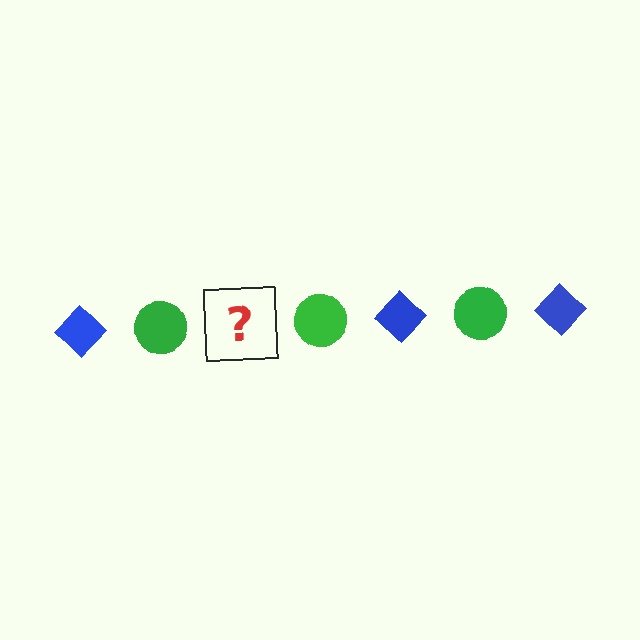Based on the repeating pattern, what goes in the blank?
The blank should be a blue diamond.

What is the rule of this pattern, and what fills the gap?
The rule is that the pattern alternates between blue diamond and green circle. The gap should be filled with a blue diamond.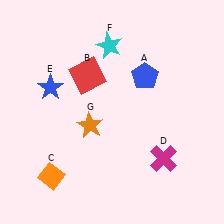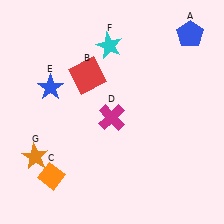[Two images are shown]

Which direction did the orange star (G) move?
The orange star (G) moved left.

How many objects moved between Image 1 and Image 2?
3 objects moved between the two images.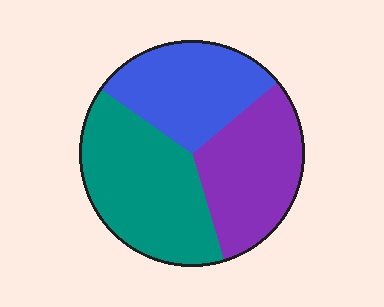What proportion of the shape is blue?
Blue covers around 30% of the shape.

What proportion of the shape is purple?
Purple takes up between a sixth and a third of the shape.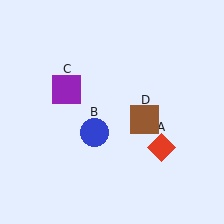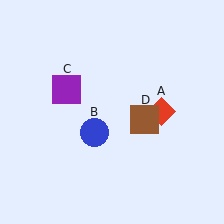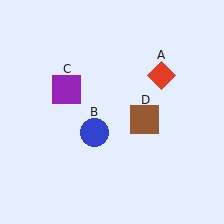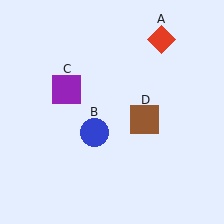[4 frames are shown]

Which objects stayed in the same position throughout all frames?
Blue circle (object B) and purple square (object C) and brown square (object D) remained stationary.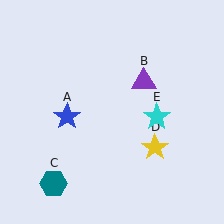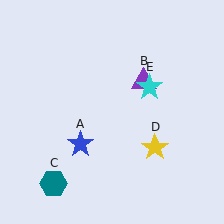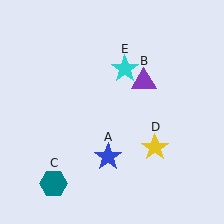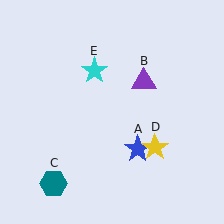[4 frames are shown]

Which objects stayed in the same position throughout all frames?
Purple triangle (object B) and teal hexagon (object C) and yellow star (object D) remained stationary.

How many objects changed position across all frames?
2 objects changed position: blue star (object A), cyan star (object E).